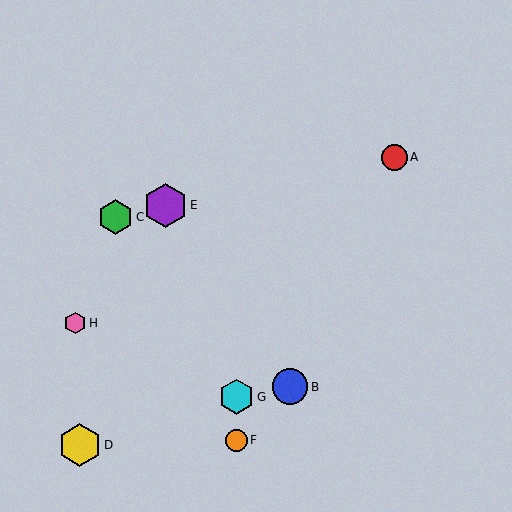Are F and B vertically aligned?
No, F is at x≈236 and B is at x≈290.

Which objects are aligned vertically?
Objects F, G are aligned vertically.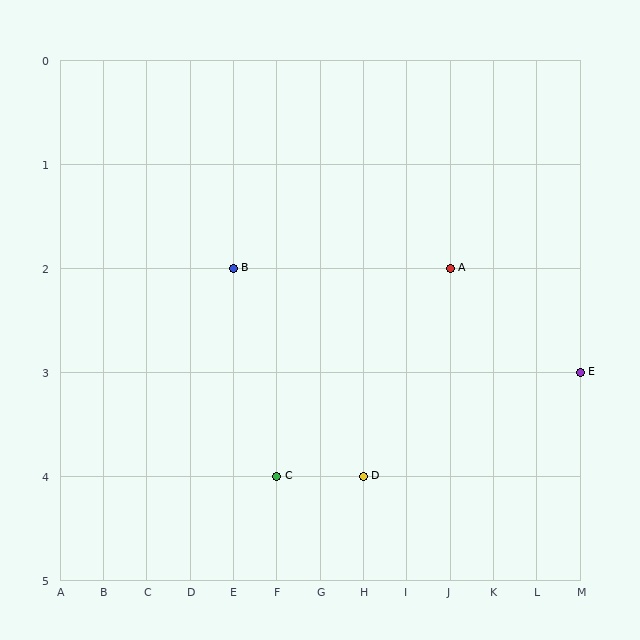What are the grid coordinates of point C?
Point C is at grid coordinates (F, 4).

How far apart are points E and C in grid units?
Points E and C are 7 columns and 1 row apart (about 7.1 grid units diagonally).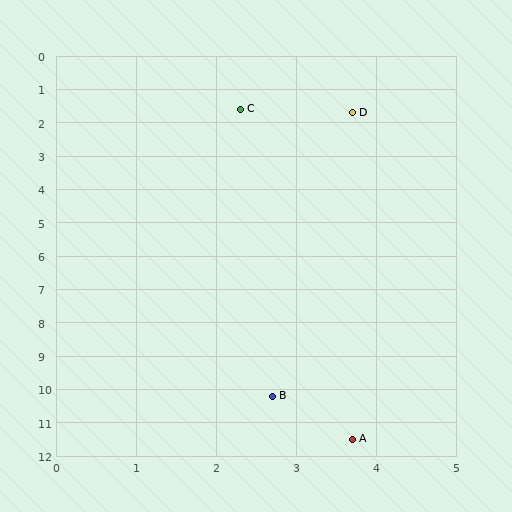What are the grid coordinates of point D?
Point D is at approximately (3.7, 1.7).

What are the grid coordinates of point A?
Point A is at approximately (3.7, 11.5).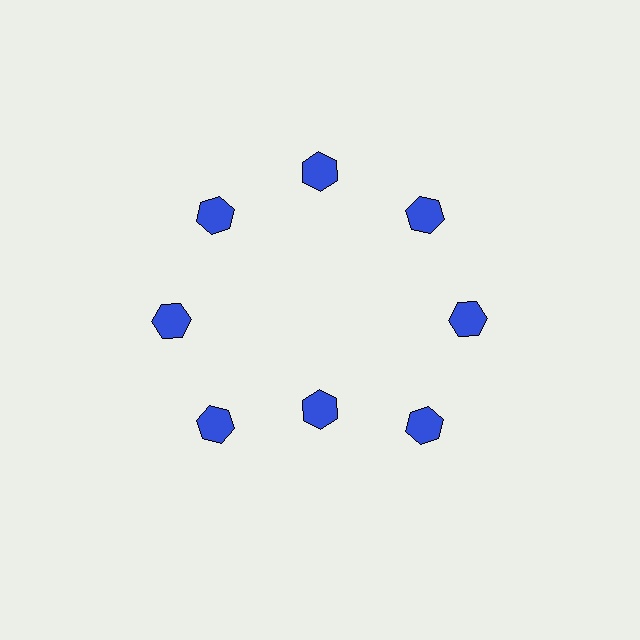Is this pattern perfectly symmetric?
No. The 8 blue hexagons are arranged in a ring, but one element near the 6 o'clock position is pulled inward toward the center, breaking the 8-fold rotational symmetry.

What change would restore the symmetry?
The symmetry would be restored by moving it outward, back onto the ring so that all 8 hexagons sit at equal angles and equal distance from the center.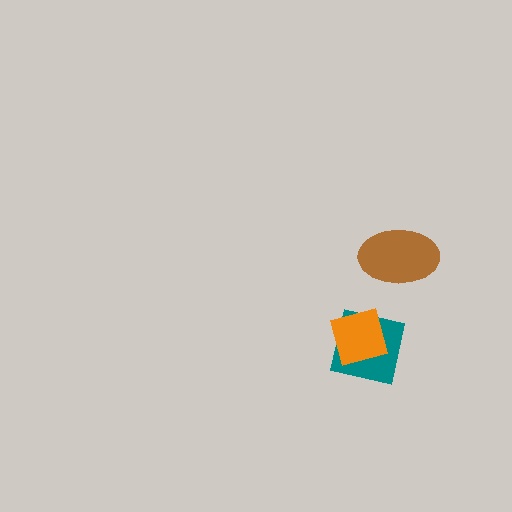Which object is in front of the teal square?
The orange diamond is in front of the teal square.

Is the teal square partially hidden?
Yes, it is partially covered by another shape.